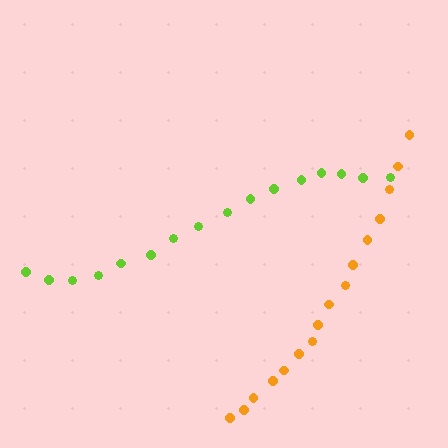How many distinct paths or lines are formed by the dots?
There are 2 distinct paths.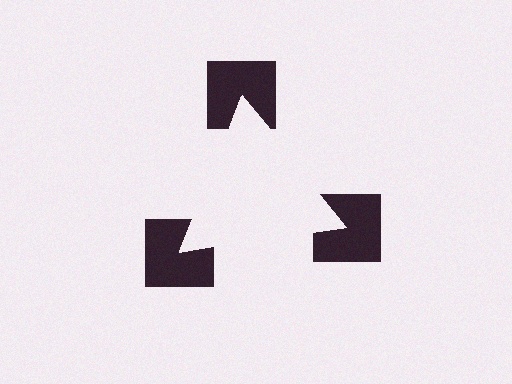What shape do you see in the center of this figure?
An illusory triangle — its edges are inferred from the aligned wedge cuts in the notched squares, not physically drawn.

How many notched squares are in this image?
There are 3 — one at each vertex of the illusory triangle.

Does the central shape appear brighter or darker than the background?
It typically appears slightly brighter than the background, even though no actual brightness change is drawn.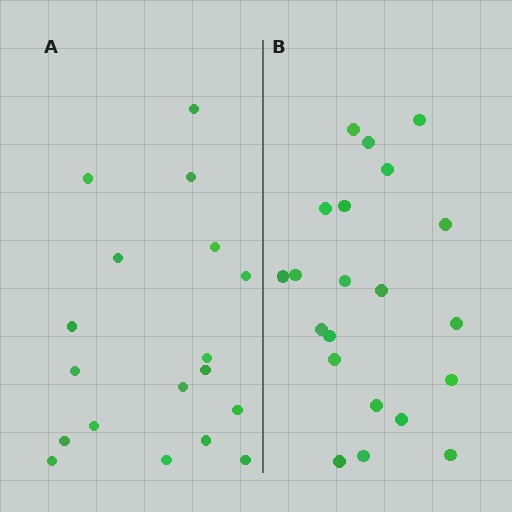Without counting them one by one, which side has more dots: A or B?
Region B (the right region) has more dots.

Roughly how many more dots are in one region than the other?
Region B has just a few more — roughly 2 or 3 more dots than region A.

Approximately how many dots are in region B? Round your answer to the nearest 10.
About 20 dots. (The exact count is 21, which rounds to 20.)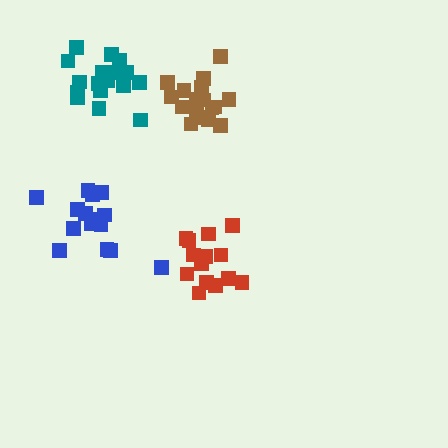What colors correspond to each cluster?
The clusters are colored: red, brown, blue, teal.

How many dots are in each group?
Group 1: 14 dots, Group 2: 17 dots, Group 3: 15 dots, Group 4: 17 dots (63 total).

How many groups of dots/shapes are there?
There are 4 groups.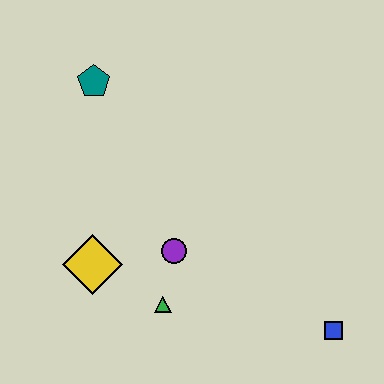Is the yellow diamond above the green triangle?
Yes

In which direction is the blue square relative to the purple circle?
The blue square is to the right of the purple circle.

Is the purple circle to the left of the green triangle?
No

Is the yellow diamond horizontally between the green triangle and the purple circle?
No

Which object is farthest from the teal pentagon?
The blue square is farthest from the teal pentagon.